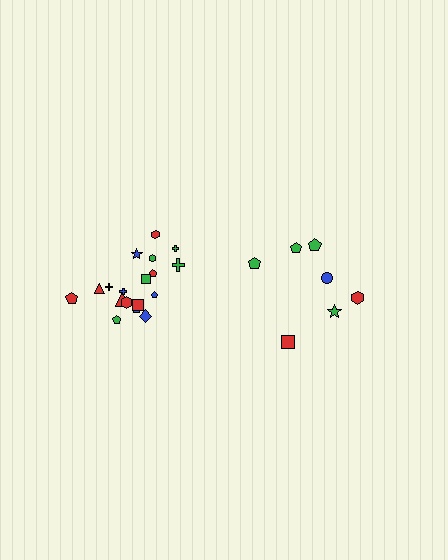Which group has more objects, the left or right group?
The left group.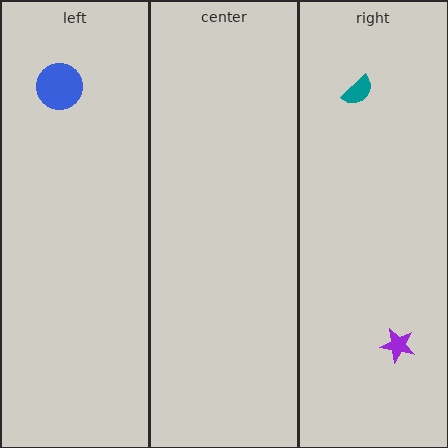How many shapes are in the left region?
1.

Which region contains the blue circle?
The left region.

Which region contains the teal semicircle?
The right region.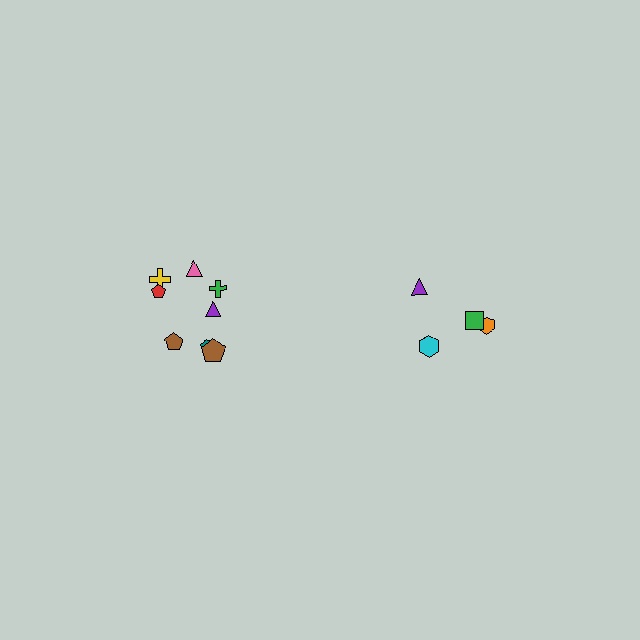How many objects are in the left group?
There are 8 objects.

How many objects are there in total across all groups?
There are 12 objects.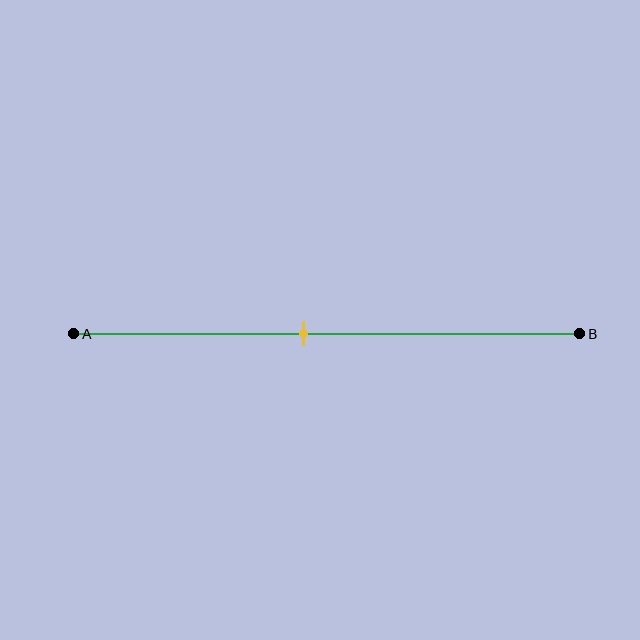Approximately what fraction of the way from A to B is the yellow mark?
The yellow mark is approximately 45% of the way from A to B.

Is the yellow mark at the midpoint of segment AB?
No, the mark is at about 45% from A, not at the 50% midpoint.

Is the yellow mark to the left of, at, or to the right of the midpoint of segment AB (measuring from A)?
The yellow mark is to the left of the midpoint of segment AB.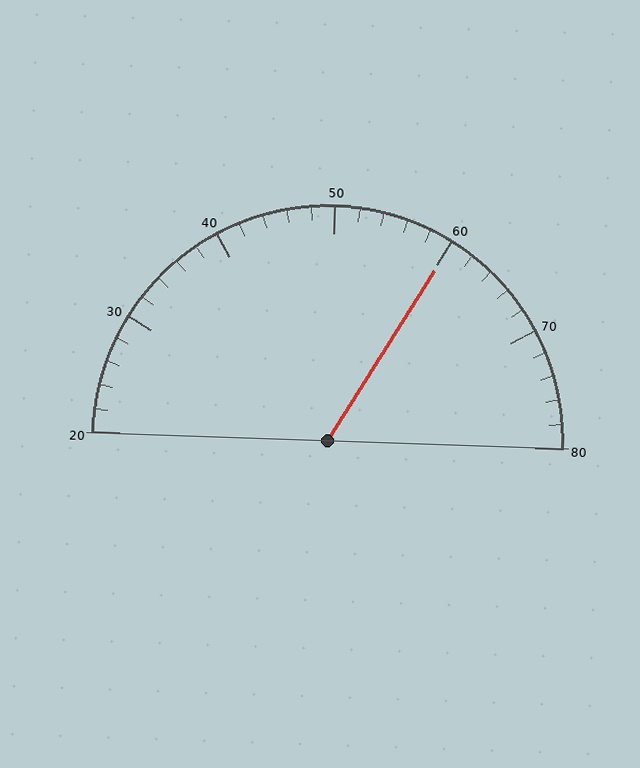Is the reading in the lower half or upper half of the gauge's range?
The reading is in the upper half of the range (20 to 80).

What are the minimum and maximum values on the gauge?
The gauge ranges from 20 to 80.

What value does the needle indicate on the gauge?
The needle indicates approximately 60.